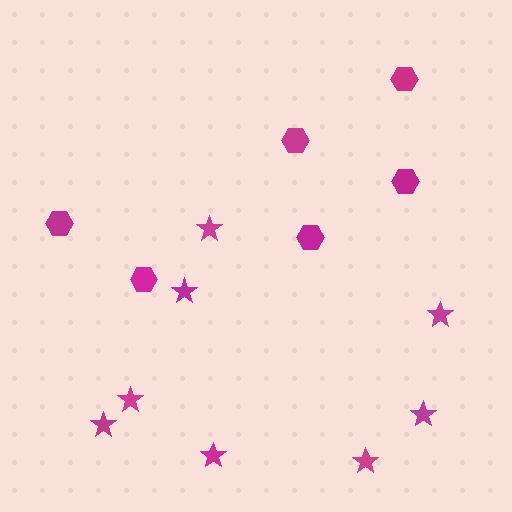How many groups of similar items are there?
There are 2 groups: one group of stars (8) and one group of hexagons (6).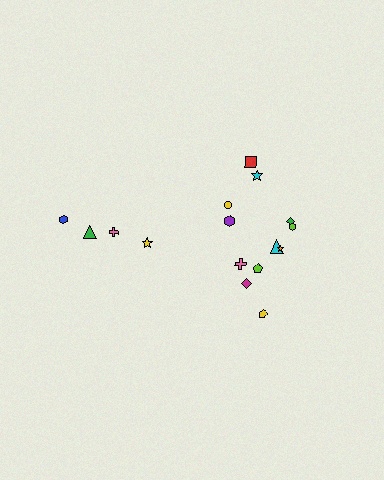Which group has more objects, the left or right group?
The right group.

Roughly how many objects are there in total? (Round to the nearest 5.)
Roughly 15 objects in total.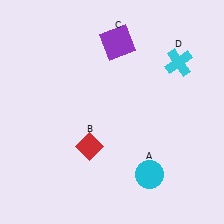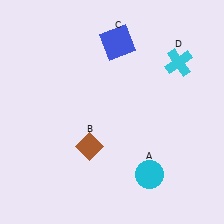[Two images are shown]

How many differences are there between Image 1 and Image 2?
There are 2 differences between the two images.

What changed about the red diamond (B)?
In Image 1, B is red. In Image 2, it changed to brown.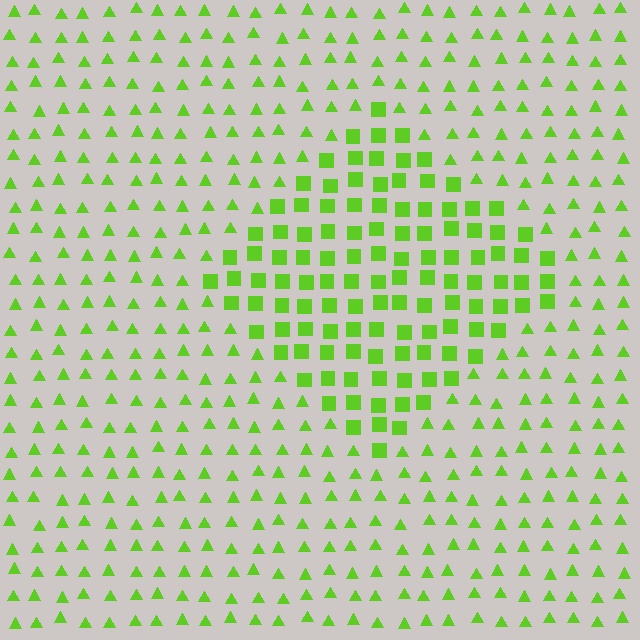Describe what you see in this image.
The image is filled with small lime elements arranged in a uniform grid. A diamond-shaped region contains squares, while the surrounding area contains triangles. The boundary is defined purely by the change in element shape.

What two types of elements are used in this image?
The image uses squares inside the diamond region and triangles outside it.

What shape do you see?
I see a diamond.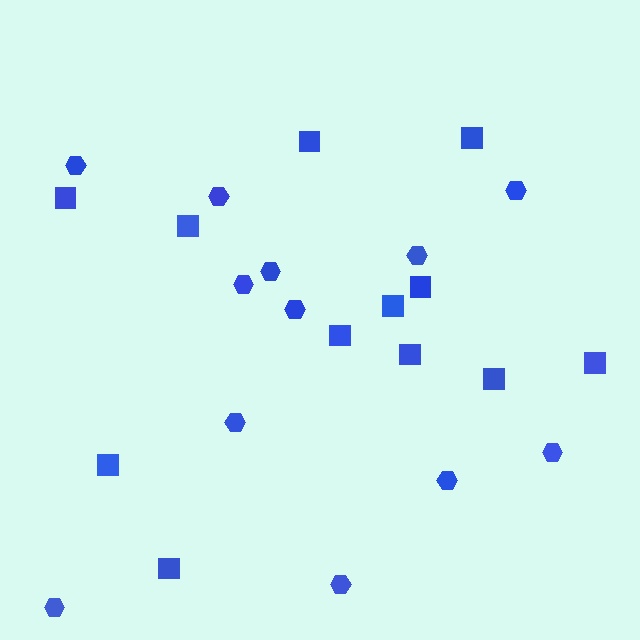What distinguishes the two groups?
There are 2 groups: one group of squares (12) and one group of hexagons (12).